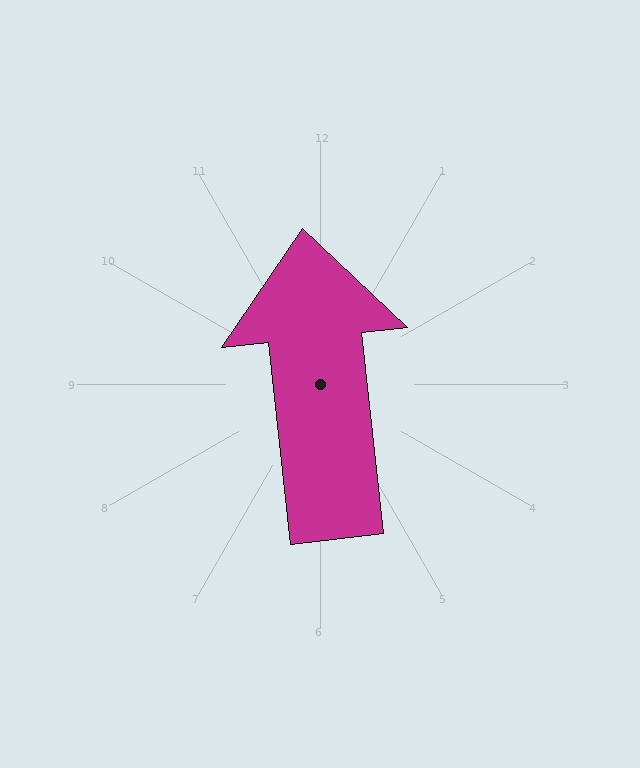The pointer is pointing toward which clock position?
Roughly 12 o'clock.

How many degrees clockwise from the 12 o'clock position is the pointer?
Approximately 354 degrees.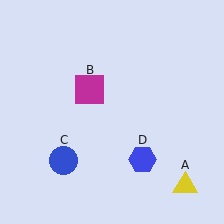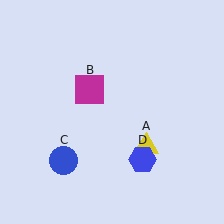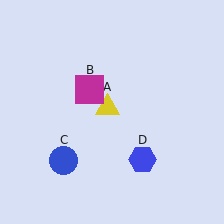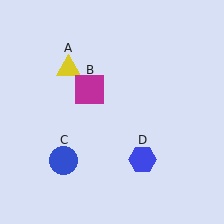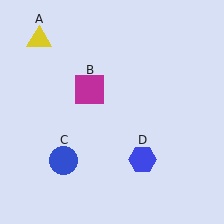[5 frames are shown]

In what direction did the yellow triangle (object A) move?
The yellow triangle (object A) moved up and to the left.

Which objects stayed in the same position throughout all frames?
Magenta square (object B) and blue circle (object C) and blue hexagon (object D) remained stationary.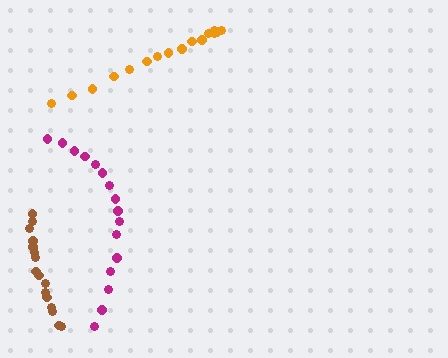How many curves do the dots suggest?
There are 3 distinct paths.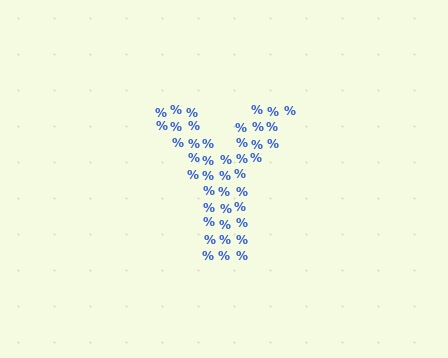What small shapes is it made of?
It is made of small percent signs.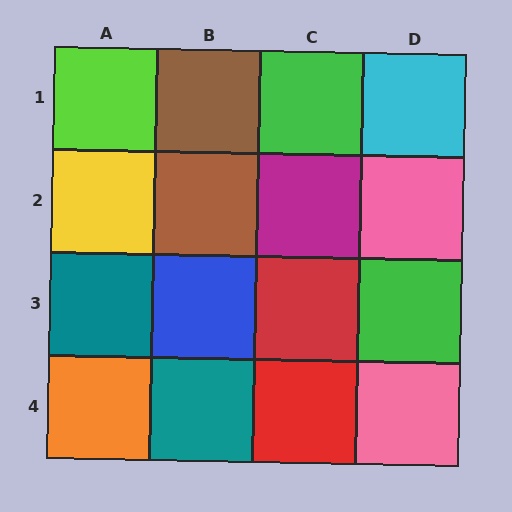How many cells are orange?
1 cell is orange.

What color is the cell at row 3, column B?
Blue.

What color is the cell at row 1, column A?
Lime.